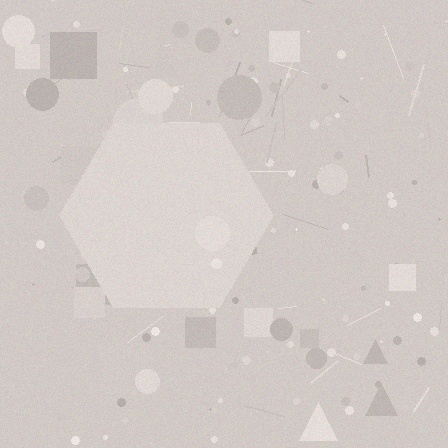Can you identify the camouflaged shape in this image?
The camouflaged shape is a hexagon.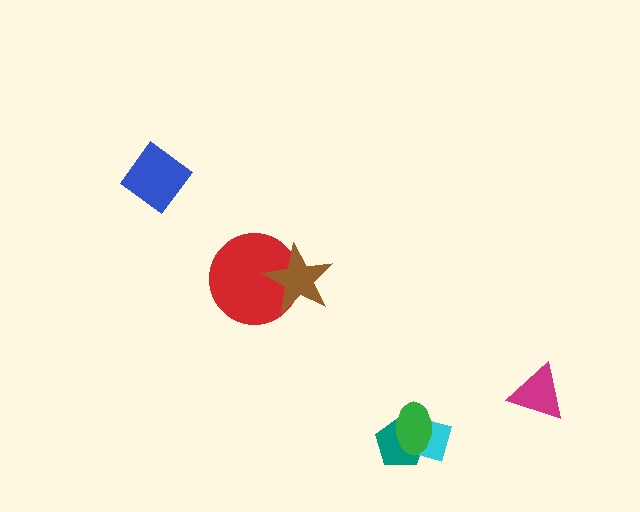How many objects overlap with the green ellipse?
2 objects overlap with the green ellipse.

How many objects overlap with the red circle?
1 object overlaps with the red circle.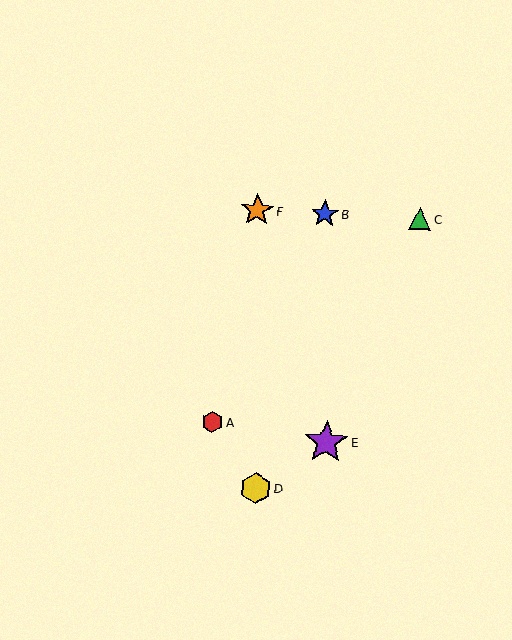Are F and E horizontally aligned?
No, F is at y≈210 and E is at y≈442.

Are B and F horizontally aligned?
Yes, both are at y≈214.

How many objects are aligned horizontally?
3 objects (B, C, F) are aligned horizontally.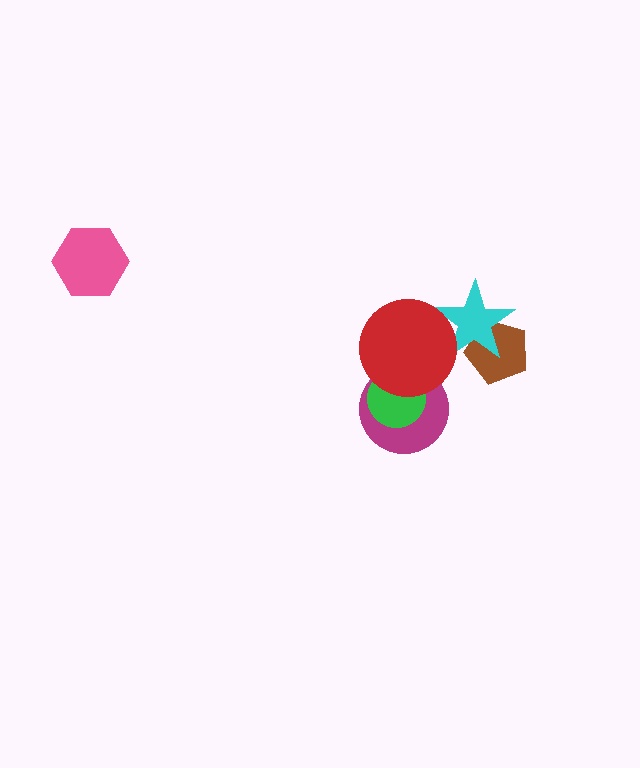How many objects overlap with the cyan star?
2 objects overlap with the cyan star.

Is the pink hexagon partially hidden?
No, no other shape covers it.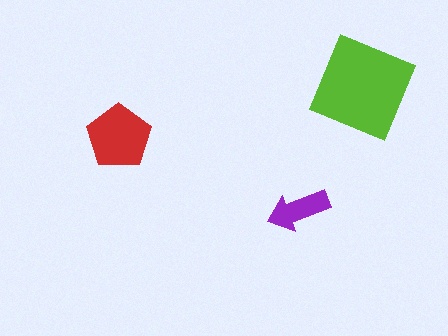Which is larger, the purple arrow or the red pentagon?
The red pentagon.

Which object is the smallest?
The purple arrow.